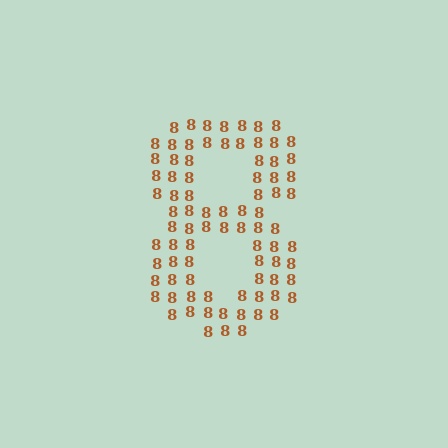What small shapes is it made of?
It is made of small digit 8's.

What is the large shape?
The large shape is the digit 8.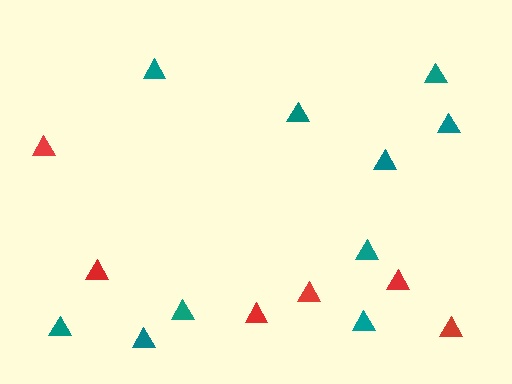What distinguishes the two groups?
There are 2 groups: one group of red triangles (6) and one group of teal triangles (10).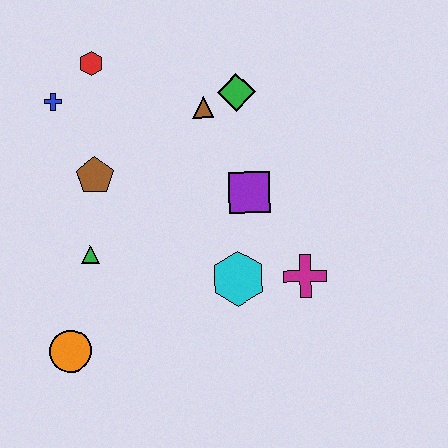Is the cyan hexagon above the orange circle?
Yes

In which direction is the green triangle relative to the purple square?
The green triangle is to the left of the purple square.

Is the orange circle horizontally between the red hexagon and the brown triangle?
No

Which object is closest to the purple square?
The cyan hexagon is closest to the purple square.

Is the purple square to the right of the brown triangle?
Yes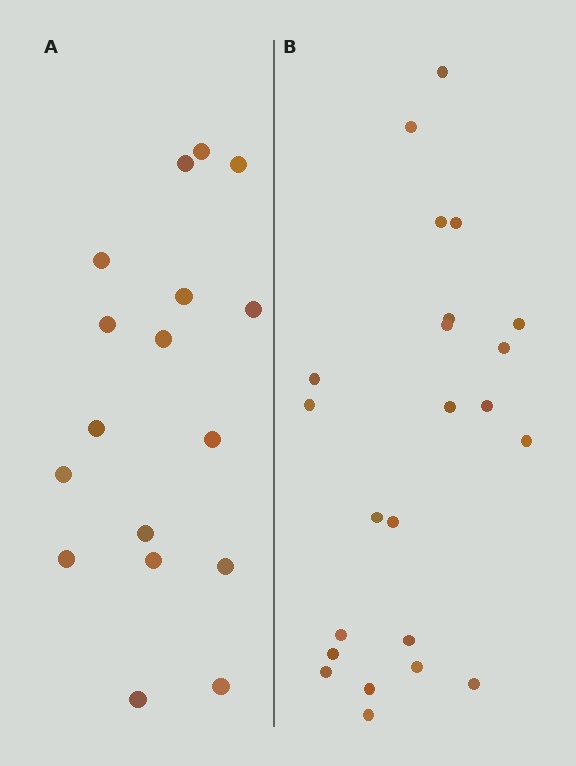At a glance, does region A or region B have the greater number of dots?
Region B (the right region) has more dots.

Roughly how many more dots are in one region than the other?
Region B has about 6 more dots than region A.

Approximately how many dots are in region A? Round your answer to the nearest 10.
About 20 dots. (The exact count is 17, which rounds to 20.)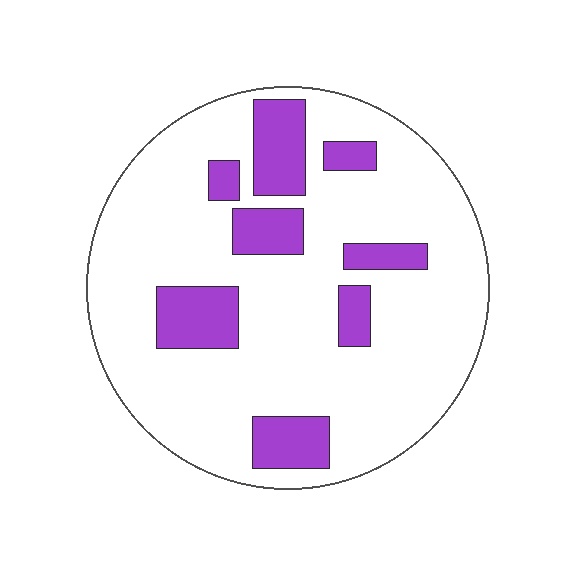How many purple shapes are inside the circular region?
8.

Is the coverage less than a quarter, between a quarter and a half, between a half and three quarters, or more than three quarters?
Less than a quarter.